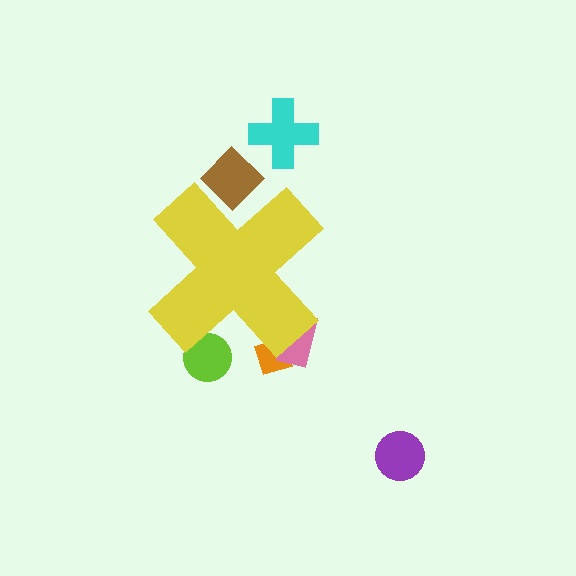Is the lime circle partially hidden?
Yes, the lime circle is partially hidden behind the yellow cross.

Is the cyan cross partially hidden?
No, the cyan cross is fully visible.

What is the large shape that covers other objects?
A yellow cross.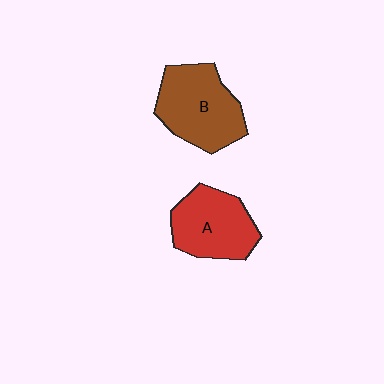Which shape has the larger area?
Shape B (brown).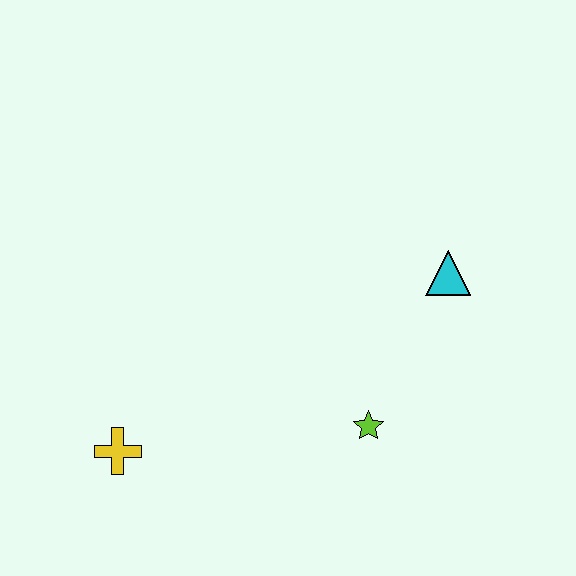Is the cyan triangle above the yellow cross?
Yes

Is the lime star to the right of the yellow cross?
Yes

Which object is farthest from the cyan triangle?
The yellow cross is farthest from the cyan triangle.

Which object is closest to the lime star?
The cyan triangle is closest to the lime star.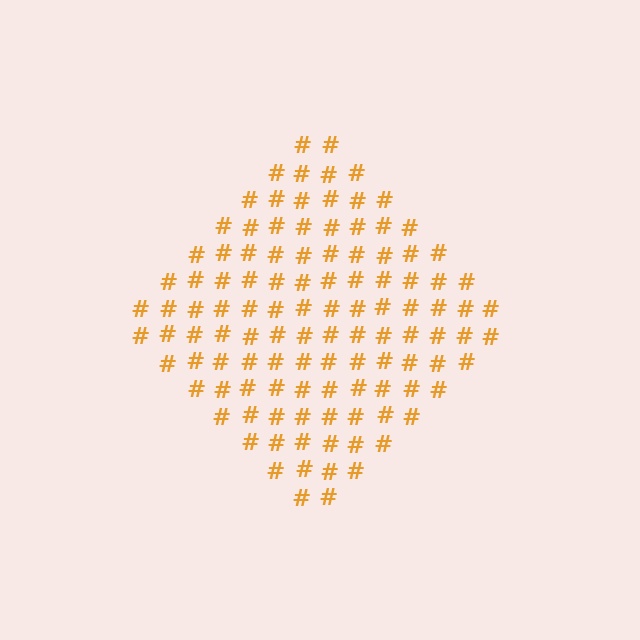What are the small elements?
The small elements are hash symbols.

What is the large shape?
The large shape is a diamond.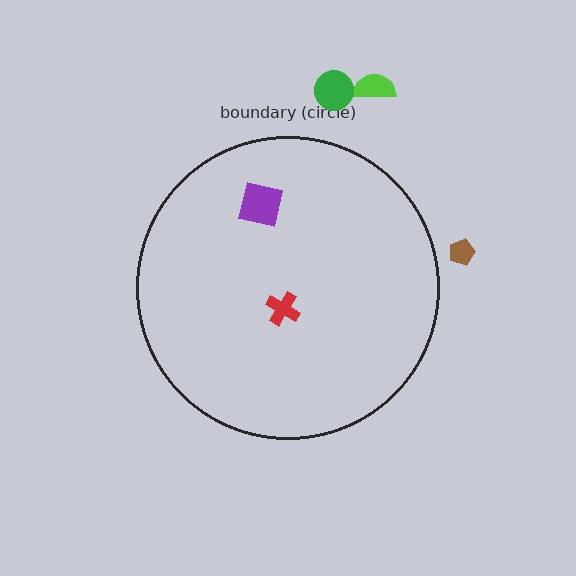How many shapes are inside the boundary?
2 inside, 3 outside.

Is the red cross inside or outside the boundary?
Inside.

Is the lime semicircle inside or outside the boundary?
Outside.